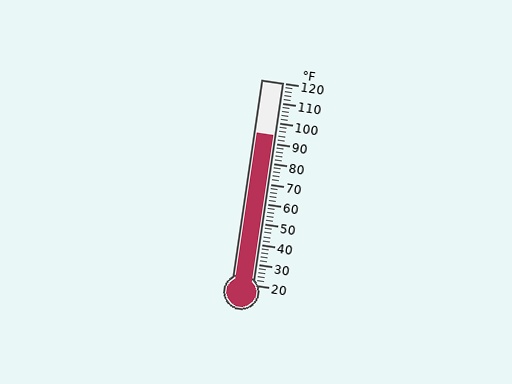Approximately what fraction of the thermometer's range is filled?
The thermometer is filled to approximately 75% of its range.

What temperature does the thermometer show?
The thermometer shows approximately 94°F.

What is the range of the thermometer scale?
The thermometer scale ranges from 20°F to 120°F.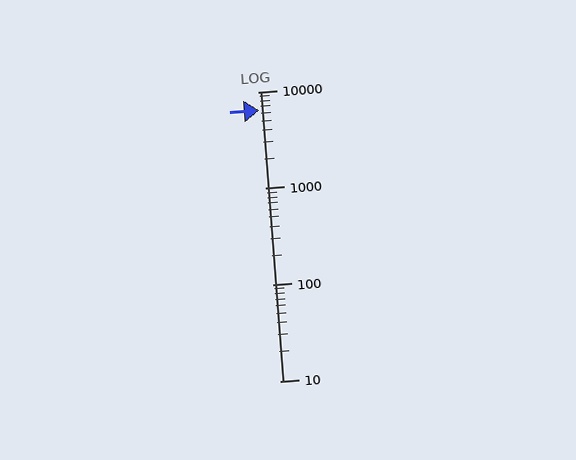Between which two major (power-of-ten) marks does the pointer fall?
The pointer is between 1000 and 10000.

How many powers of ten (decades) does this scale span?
The scale spans 3 decades, from 10 to 10000.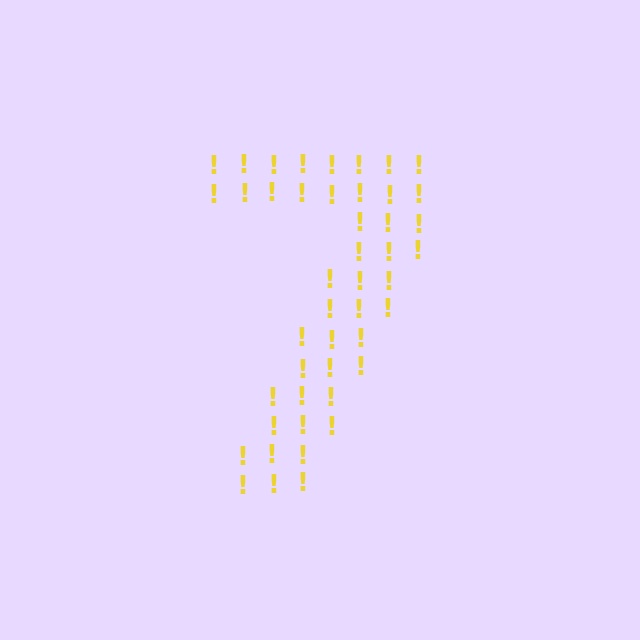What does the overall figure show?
The overall figure shows the digit 7.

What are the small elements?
The small elements are exclamation marks.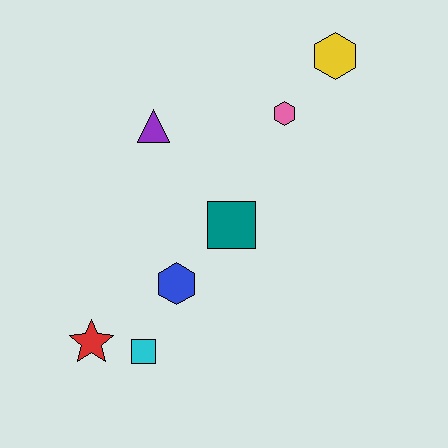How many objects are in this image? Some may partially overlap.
There are 7 objects.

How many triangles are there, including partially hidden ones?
There is 1 triangle.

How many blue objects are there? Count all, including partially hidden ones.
There is 1 blue object.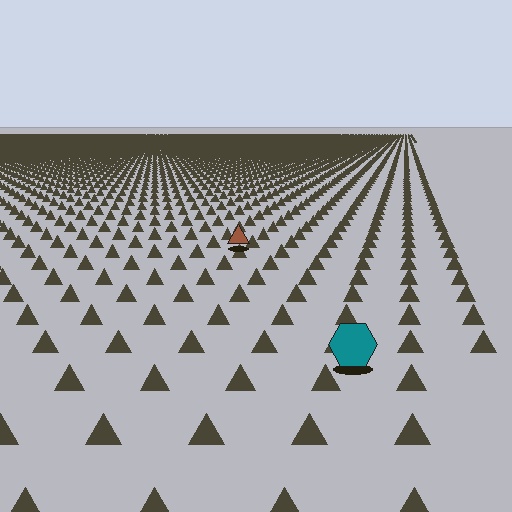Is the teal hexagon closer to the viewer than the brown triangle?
Yes. The teal hexagon is closer — you can tell from the texture gradient: the ground texture is coarser near it.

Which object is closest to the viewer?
The teal hexagon is closest. The texture marks near it are larger and more spread out.